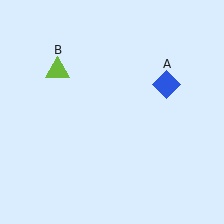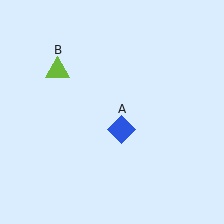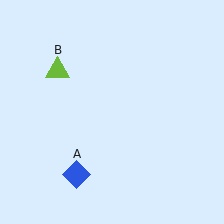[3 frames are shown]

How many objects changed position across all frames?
1 object changed position: blue diamond (object A).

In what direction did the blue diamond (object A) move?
The blue diamond (object A) moved down and to the left.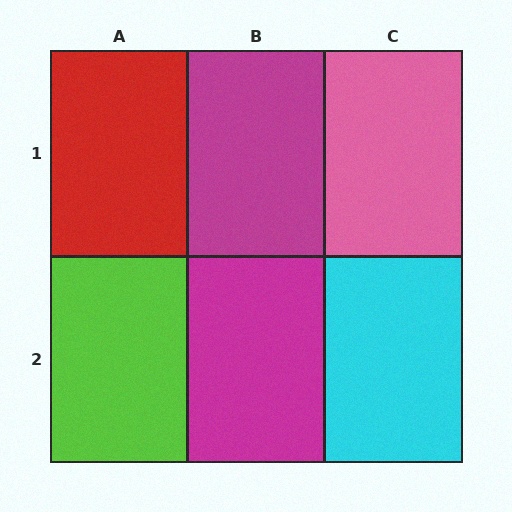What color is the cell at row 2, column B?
Magenta.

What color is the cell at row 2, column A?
Lime.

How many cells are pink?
1 cell is pink.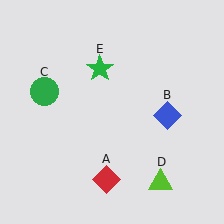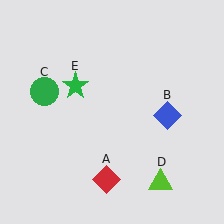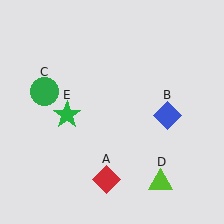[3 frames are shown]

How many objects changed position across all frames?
1 object changed position: green star (object E).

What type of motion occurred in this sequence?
The green star (object E) rotated counterclockwise around the center of the scene.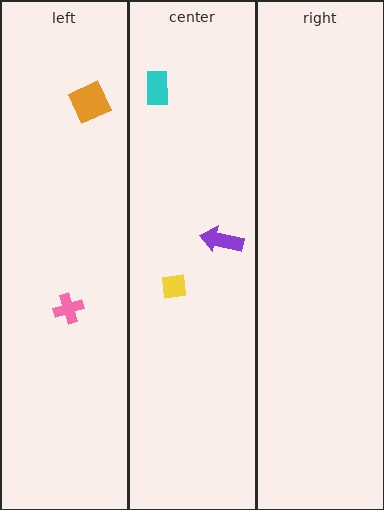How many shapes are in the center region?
3.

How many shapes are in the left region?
2.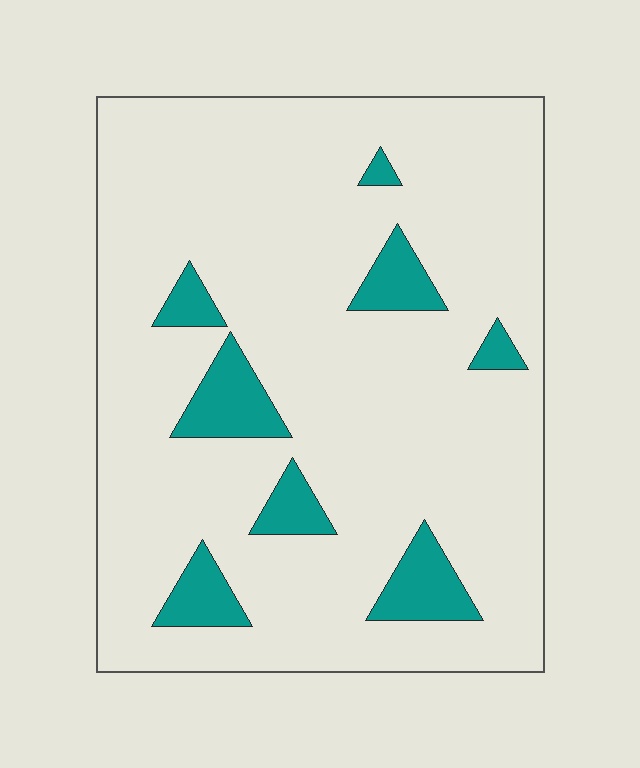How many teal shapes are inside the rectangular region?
8.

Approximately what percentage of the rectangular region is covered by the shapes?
Approximately 10%.